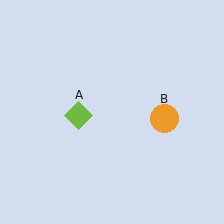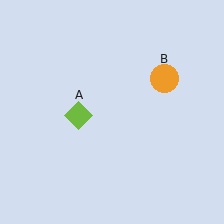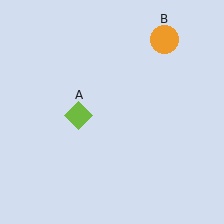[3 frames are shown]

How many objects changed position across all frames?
1 object changed position: orange circle (object B).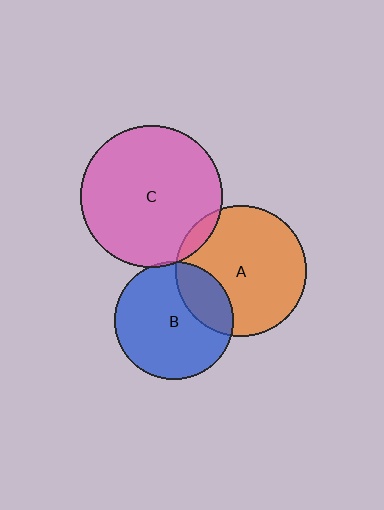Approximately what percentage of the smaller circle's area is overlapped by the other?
Approximately 5%.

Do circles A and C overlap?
Yes.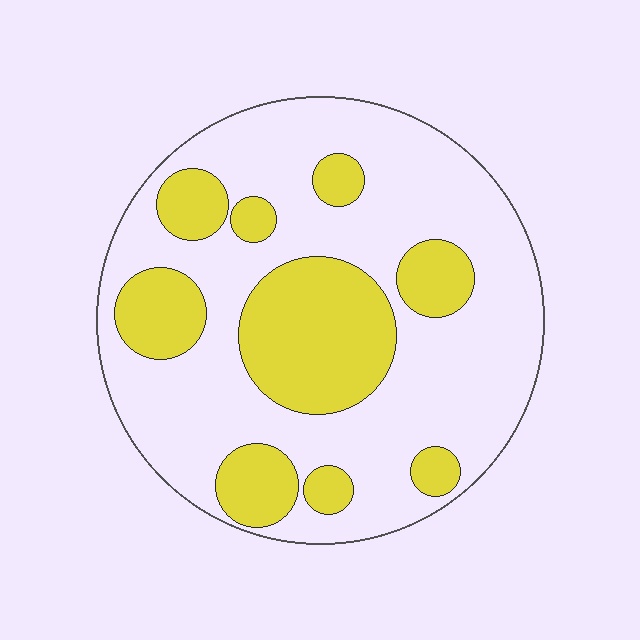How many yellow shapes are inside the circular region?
9.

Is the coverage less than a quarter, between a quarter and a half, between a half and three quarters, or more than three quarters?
Between a quarter and a half.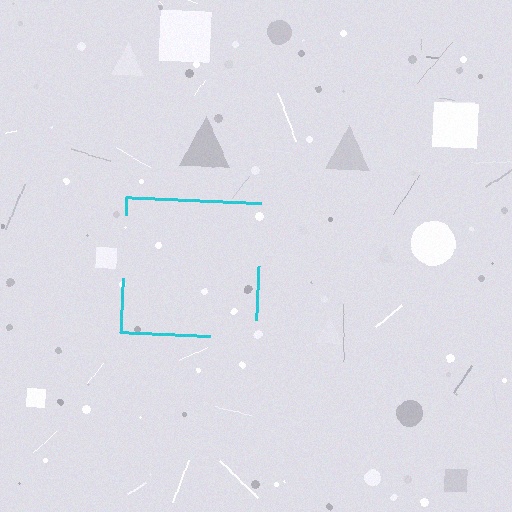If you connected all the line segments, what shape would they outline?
They would outline a square.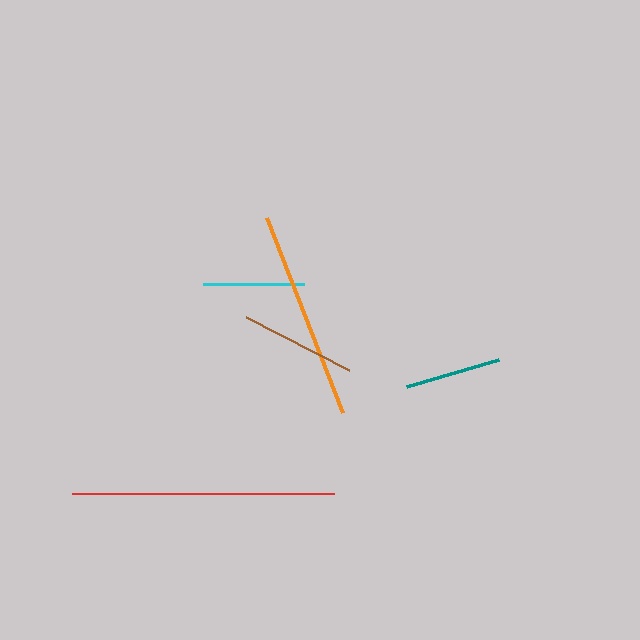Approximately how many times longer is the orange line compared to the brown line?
The orange line is approximately 1.8 times the length of the brown line.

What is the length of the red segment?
The red segment is approximately 262 pixels long.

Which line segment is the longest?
The red line is the longest at approximately 262 pixels.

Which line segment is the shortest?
The teal line is the shortest at approximately 96 pixels.